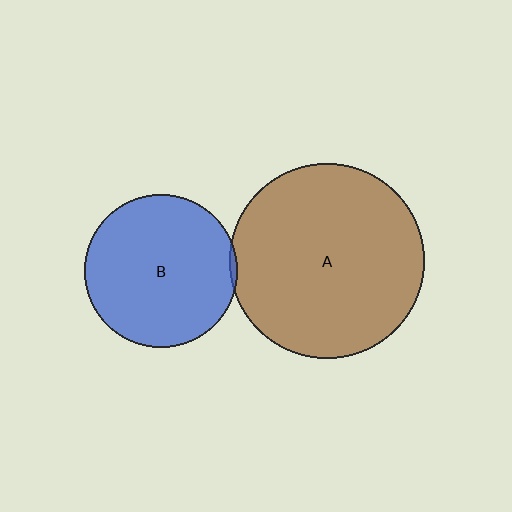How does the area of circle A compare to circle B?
Approximately 1.6 times.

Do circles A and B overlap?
Yes.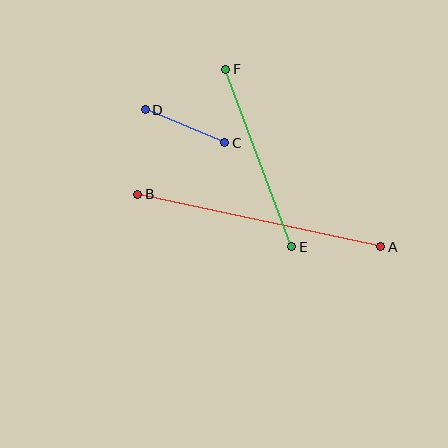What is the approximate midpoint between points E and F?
The midpoint is at approximately (259, 158) pixels.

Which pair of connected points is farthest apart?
Points A and B are farthest apart.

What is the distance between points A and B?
The distance is approximately 248 pixels.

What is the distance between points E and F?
The distance is approximately 189 pixels.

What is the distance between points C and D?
The distance is approximately 86 pixels.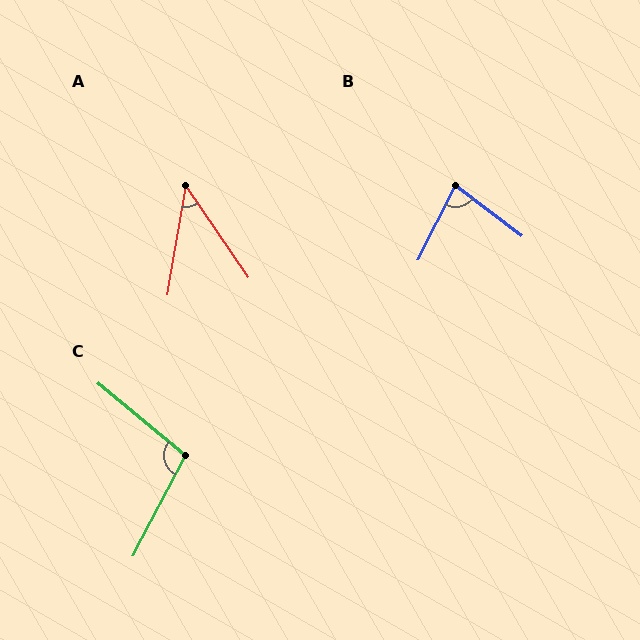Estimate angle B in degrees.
Approximately 79 degrees.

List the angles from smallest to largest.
A (44°), B (79°), C (102°).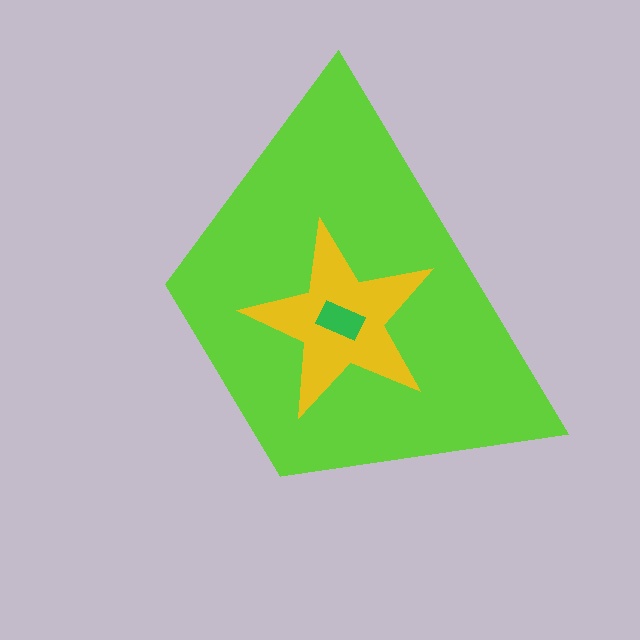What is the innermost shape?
The green rectangle.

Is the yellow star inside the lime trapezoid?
Yes.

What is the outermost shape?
The lime trapezoid.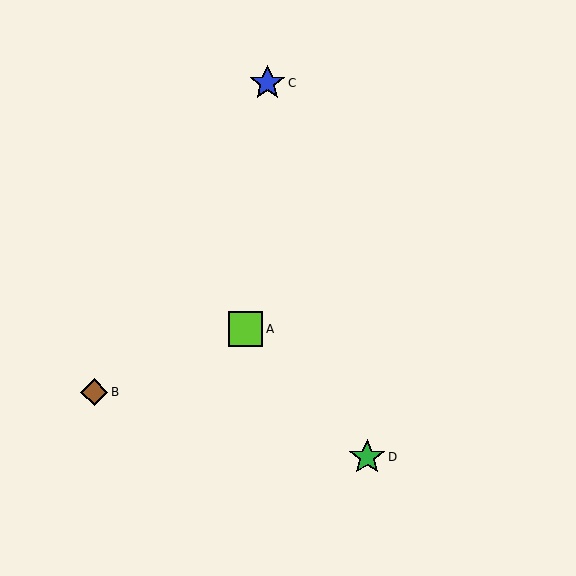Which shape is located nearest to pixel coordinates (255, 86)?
The blue star (labeled C) at (267, 83) is nearest to that location.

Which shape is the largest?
The green star (labeled D) is the largest.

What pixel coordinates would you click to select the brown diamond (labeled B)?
Click at (94, 392) to select the brown diamond B.